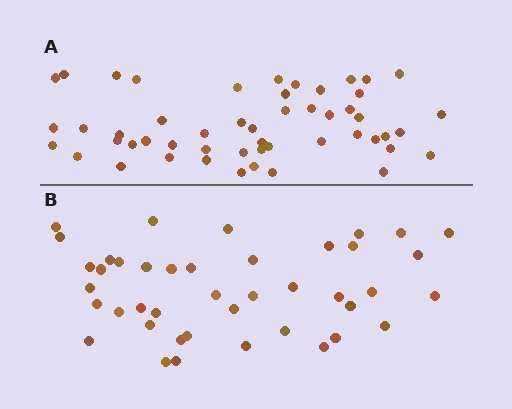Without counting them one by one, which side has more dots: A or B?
Region A (the top region) has more dots.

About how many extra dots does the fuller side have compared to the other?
Region A has roughly 8 or so more dots than region B.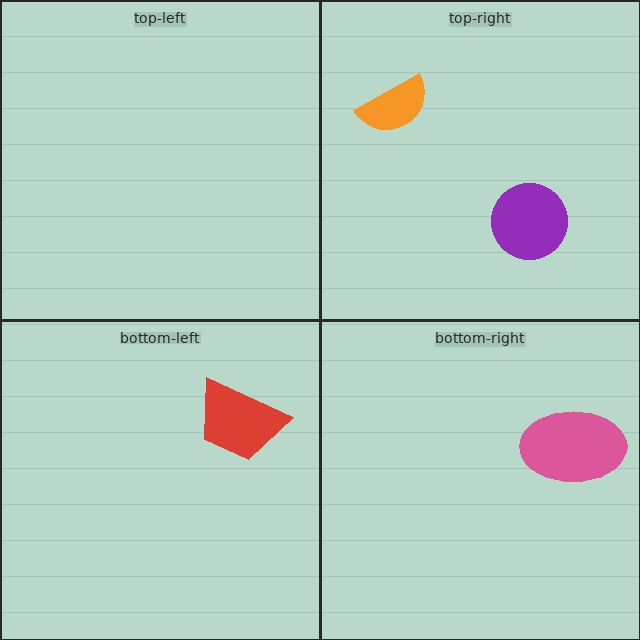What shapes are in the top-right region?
The purple circle, the orange semicircle.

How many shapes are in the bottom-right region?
1.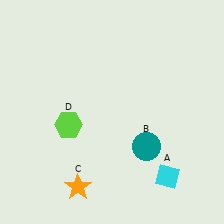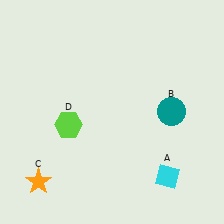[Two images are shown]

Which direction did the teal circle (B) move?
The teal circle (B) moved up.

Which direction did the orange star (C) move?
The orange star (C) moved left.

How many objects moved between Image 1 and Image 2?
2 objects moved between the two images.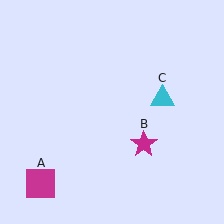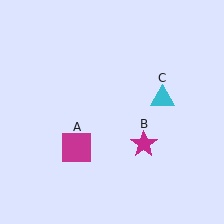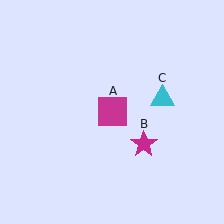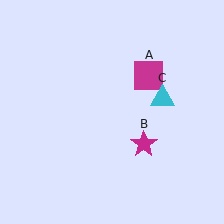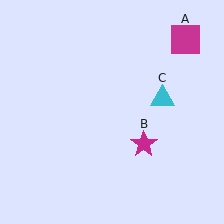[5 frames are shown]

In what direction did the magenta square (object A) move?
The magenta square (object A) moved up and to the right.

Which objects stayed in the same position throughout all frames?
Magenta star (object B) and cyan triangle (object C) remained stationary.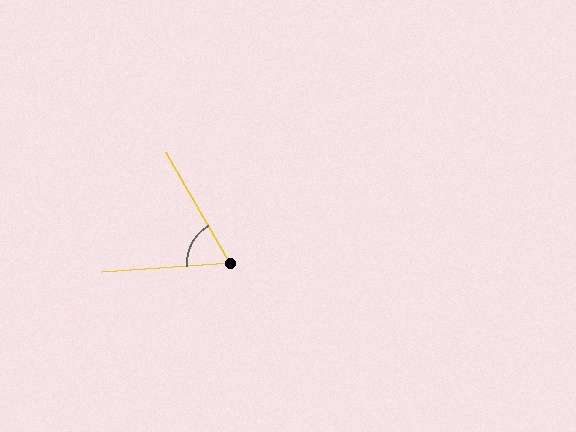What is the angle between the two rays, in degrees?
Approximately 64 degrees.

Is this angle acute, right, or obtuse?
It is acute.